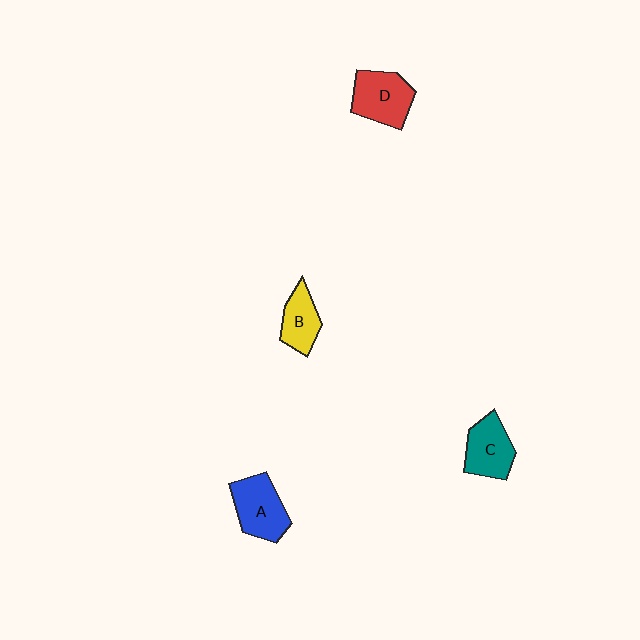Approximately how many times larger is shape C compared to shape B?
Approximately 1.3 times.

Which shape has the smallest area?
Shape B (yellow).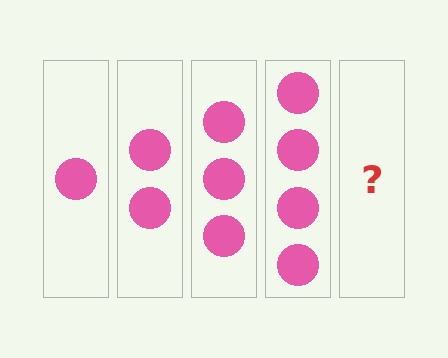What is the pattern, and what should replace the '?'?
The pattern is that each step adds one more circle. The '?' should be 5 circles.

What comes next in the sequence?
The next element should be 5 circles.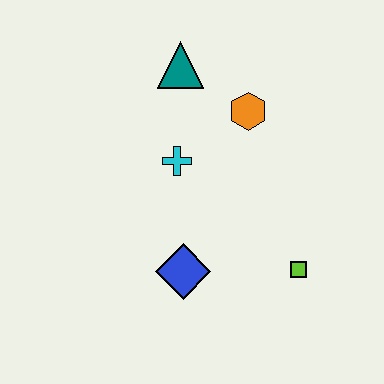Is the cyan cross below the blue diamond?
No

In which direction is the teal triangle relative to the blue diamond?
The teal triangle is above the blue diamond.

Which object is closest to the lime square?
The blue diamond is closest to the lime square.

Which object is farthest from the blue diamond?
The teal triangle is farthest from the blue diamond.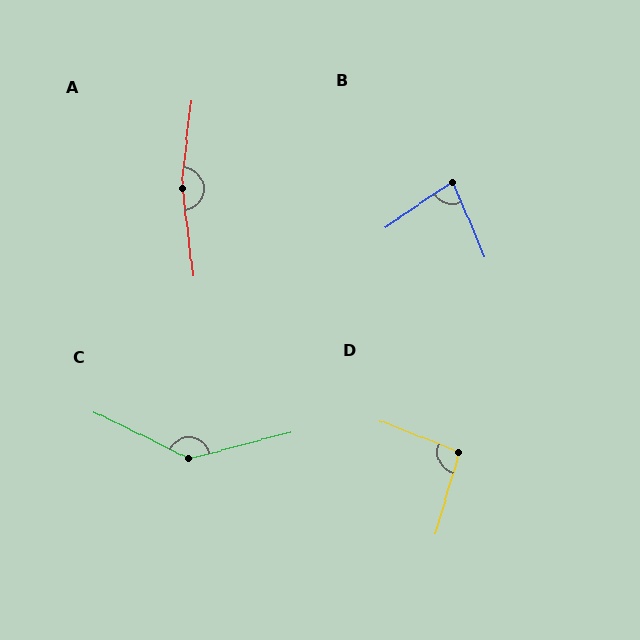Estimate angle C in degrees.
Approximately 139 degrees.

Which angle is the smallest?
B, at approximately 79 degrees.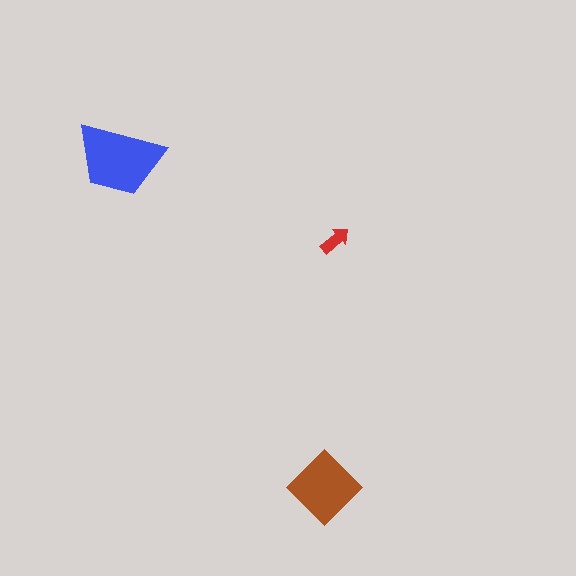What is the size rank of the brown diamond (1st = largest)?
2nd.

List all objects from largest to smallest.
The blue trapezoid, the brown diamond, the red arrow.